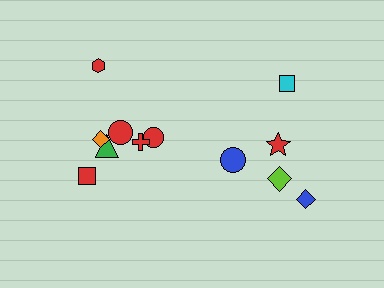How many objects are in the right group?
There are 5 objects.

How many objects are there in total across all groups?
There are 12 objects.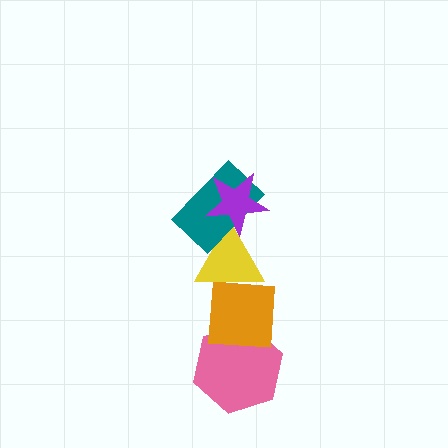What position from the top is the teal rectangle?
The teal rectangle is 2nd from the top.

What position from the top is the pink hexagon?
The pink hexagon is 5th from the top.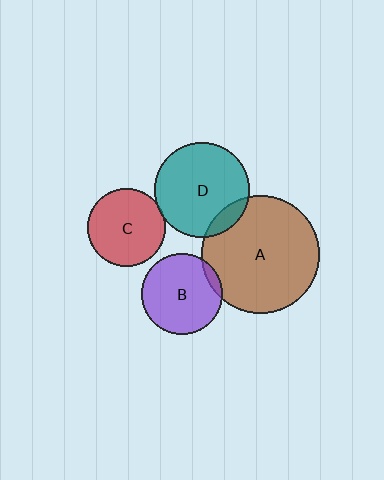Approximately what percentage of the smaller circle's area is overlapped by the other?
Approximately 10%.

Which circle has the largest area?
Circle A (brown).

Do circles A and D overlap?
Yes.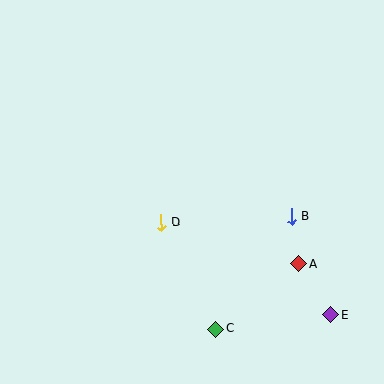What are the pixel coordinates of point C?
Point C is at (216, 329).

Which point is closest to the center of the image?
Point D at (161, 223) is closest to the center.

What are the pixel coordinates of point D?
Point D is at (161, 223).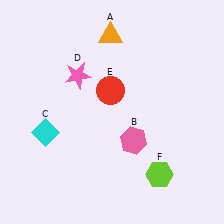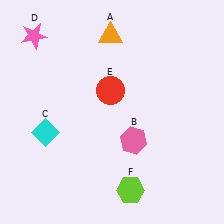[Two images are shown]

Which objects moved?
The objects that moved are: the pink star (D), the lime hexagon (F).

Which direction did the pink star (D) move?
The pink star (D) moved left.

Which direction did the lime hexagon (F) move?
The lime hexagon (F) moved left.